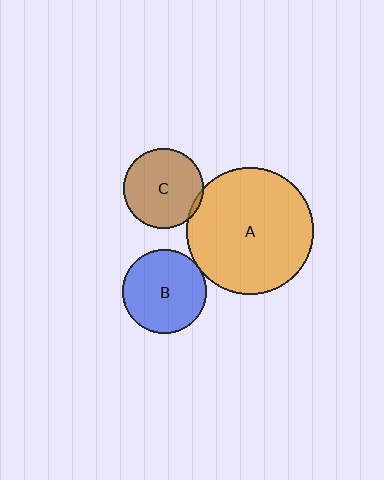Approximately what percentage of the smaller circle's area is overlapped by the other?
Approximately 5%.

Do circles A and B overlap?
Yes.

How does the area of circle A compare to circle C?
Approximately 2.5 times.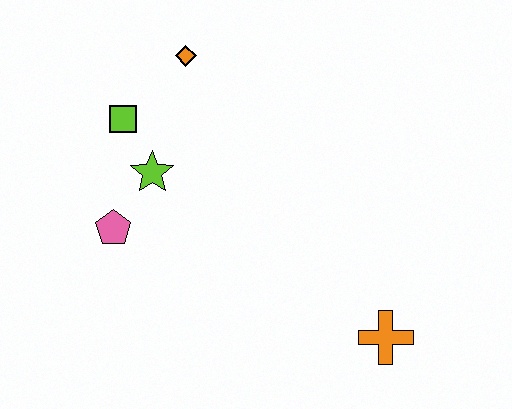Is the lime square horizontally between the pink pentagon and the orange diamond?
Yes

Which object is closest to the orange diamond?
The lime square is closest to the orange diamond.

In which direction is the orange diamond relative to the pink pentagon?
The orange diamond is above the pink pentagon.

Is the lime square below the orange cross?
No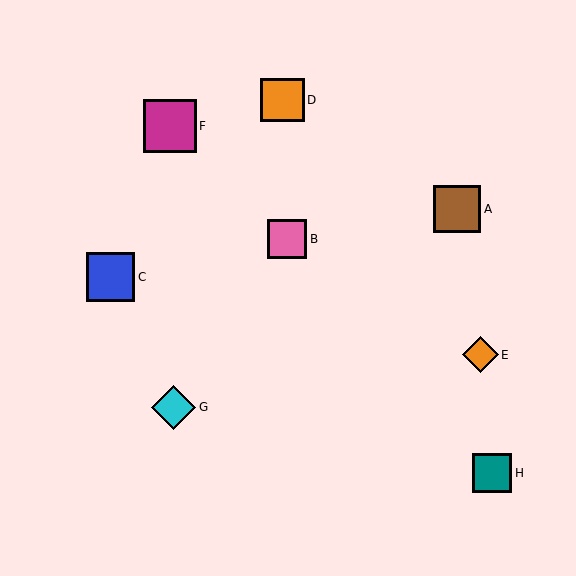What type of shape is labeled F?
Shape F is a magenta square.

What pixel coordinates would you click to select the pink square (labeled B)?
Click at (287, 239) to select the pink square B.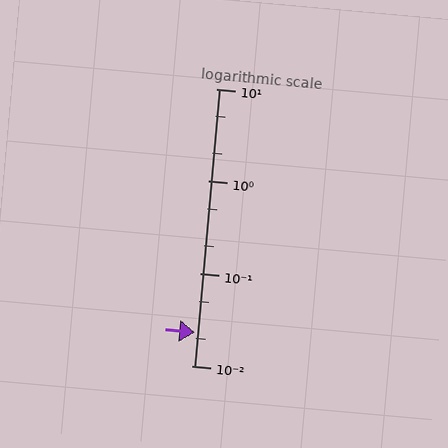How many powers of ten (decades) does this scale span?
The scale spans 3 decades, from 0.01 to 10.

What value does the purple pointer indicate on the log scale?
The pointer indicates approximately 0.023.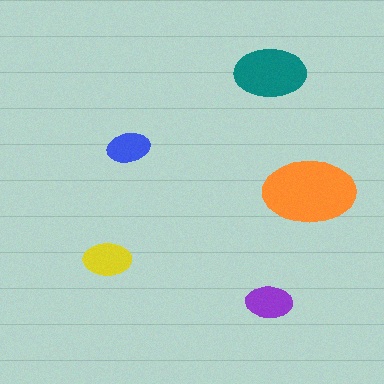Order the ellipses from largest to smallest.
the orange one, the teal one, the yellow one, the purple one, the blue one.